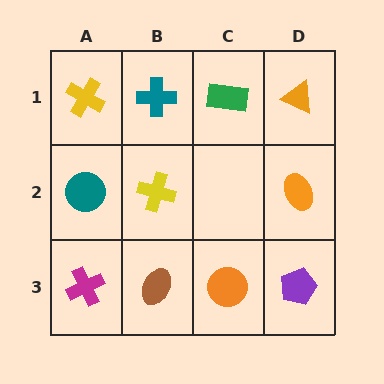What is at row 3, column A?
A magenta cross.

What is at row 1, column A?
A yellow cross.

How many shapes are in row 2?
3 shapes.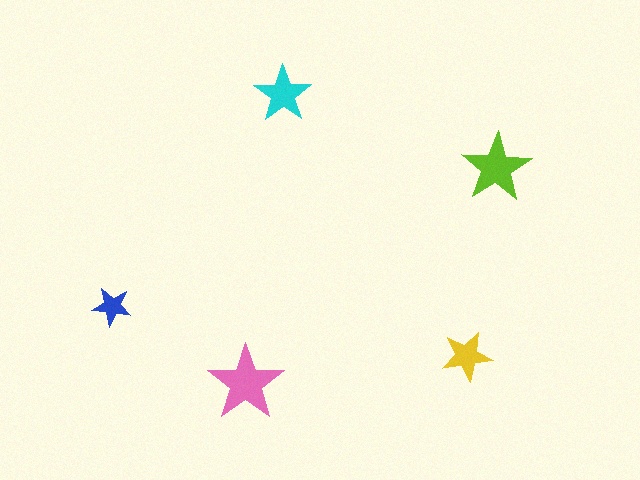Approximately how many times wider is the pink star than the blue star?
About 2 times wider.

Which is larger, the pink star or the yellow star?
The pink one.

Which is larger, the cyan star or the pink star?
The pink one.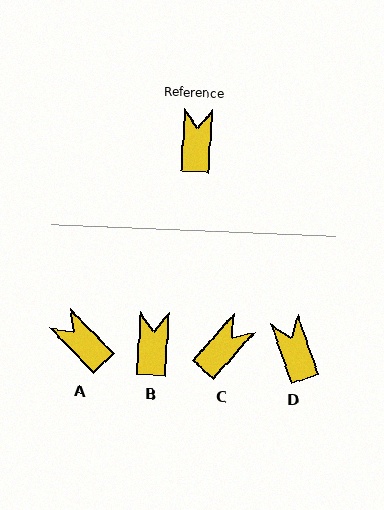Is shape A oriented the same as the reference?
No, it is off by about 48 degrees.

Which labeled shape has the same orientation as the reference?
B.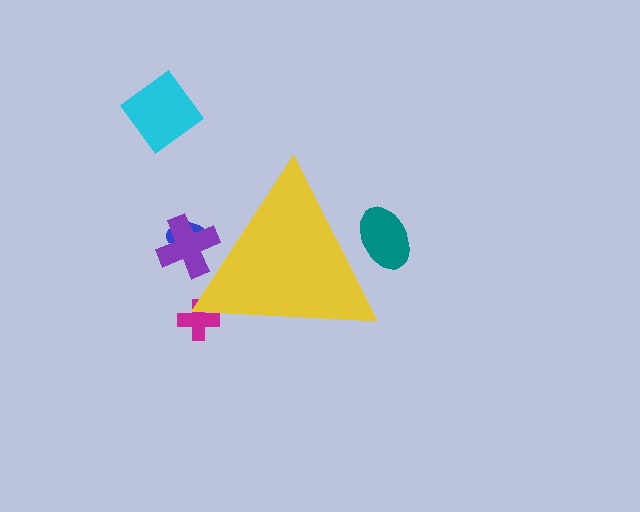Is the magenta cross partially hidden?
Yes, the magenta cross is partially hidden behind the yellow triangle.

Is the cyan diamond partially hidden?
No, the cyan diamond is fully visible.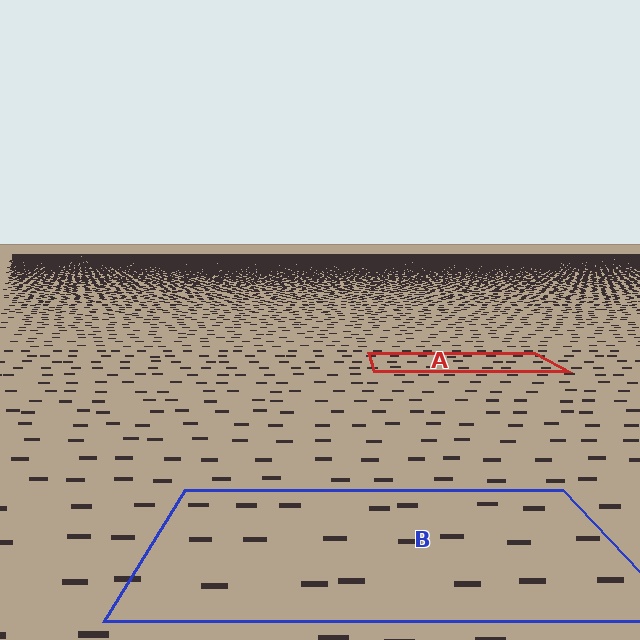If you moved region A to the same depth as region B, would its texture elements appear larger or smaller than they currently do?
They would appear larger. At a closer depth, the same texture elements are projected at a bigger on-screen size.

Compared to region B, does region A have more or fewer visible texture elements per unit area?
Region A has more texture elements per unit area — they are packed more densely because it is farther away.